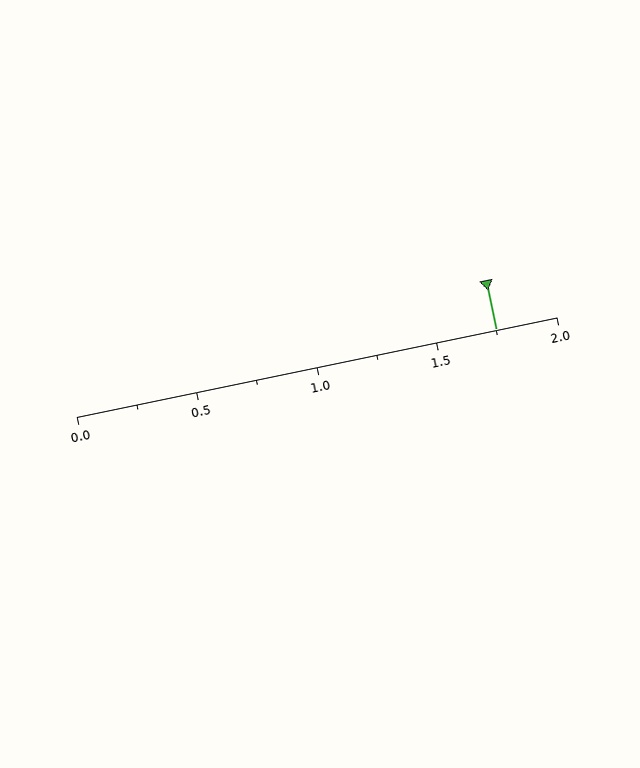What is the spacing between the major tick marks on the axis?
The major ticks are spaced 0.5 apart.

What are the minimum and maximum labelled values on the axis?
The axis runs from 0.0 to 2.0.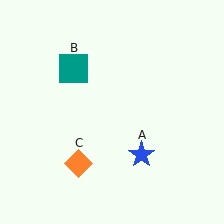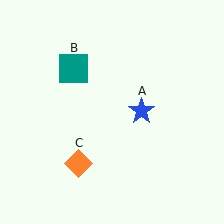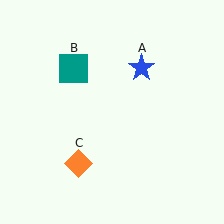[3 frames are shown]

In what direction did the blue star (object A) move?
The blue star (object A) moved up.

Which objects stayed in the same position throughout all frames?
Teal square (object B) and orange diamond (object C) remained stationary.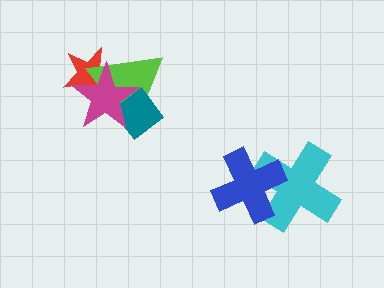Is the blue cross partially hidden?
No, no other shape covers it.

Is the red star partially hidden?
Yes, it is partially covered by another shape.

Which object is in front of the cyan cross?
The blue cross is in front of the cyan cross.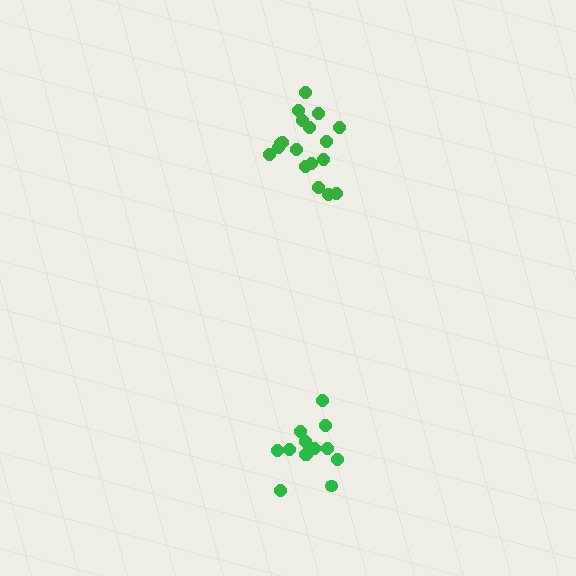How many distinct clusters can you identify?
There are 2 distinct clusters.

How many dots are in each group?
Group 1: 13 dots, Group 2: 18 dots (31 total).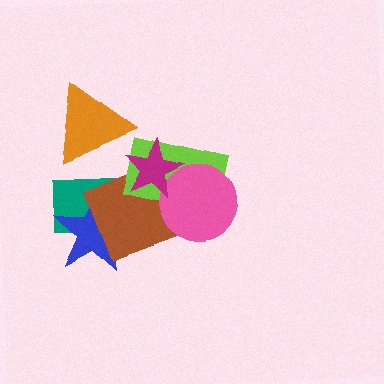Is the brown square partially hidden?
Yes, it is partially covered by another shape.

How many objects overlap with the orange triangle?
1 object overlaps with the orange triangle.